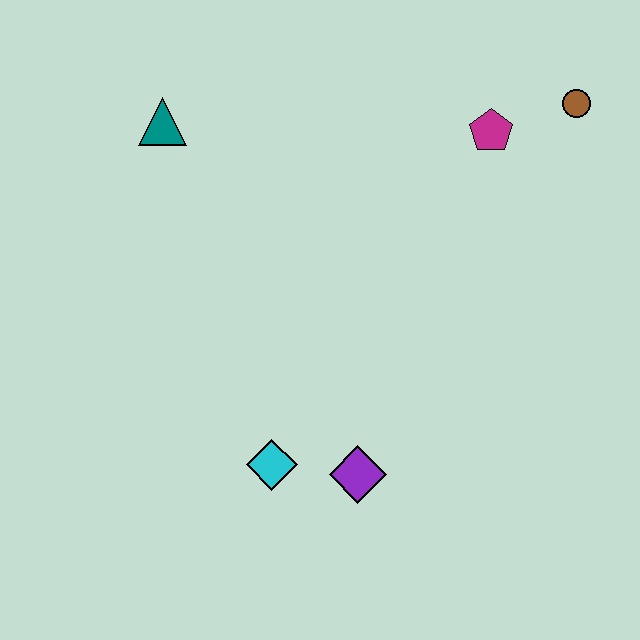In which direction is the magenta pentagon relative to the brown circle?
The magenta pentagon is to the left of the brown circle.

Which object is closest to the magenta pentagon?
The brown circle is closest to the magenta pentagon.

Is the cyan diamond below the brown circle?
Yes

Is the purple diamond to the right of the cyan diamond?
Yes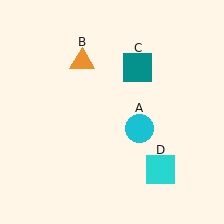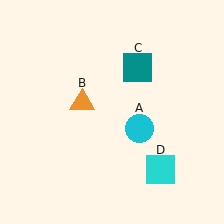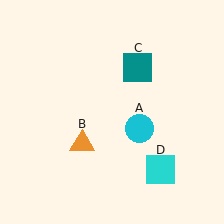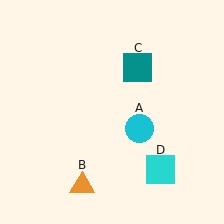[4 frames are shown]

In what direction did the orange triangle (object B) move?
The orange triangle (object B) moved down.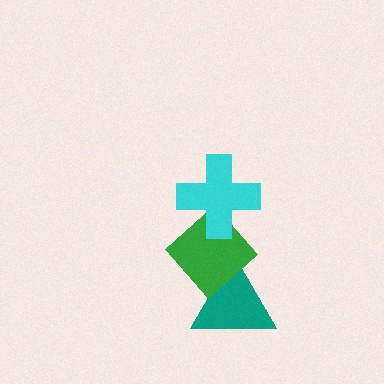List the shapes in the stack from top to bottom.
From top to bottom: the cyan cross, the green diamond, the teal triangle.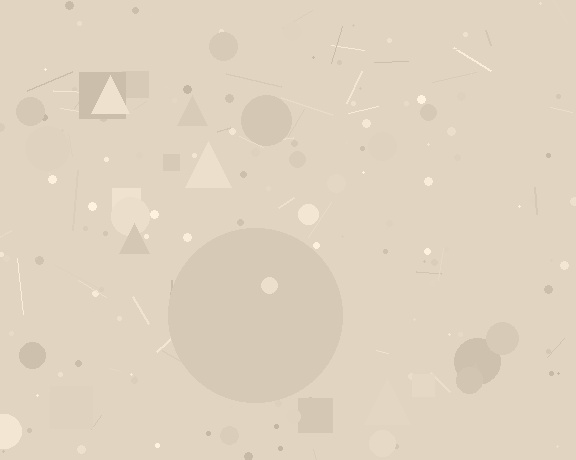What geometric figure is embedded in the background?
A circle is embedded in the background.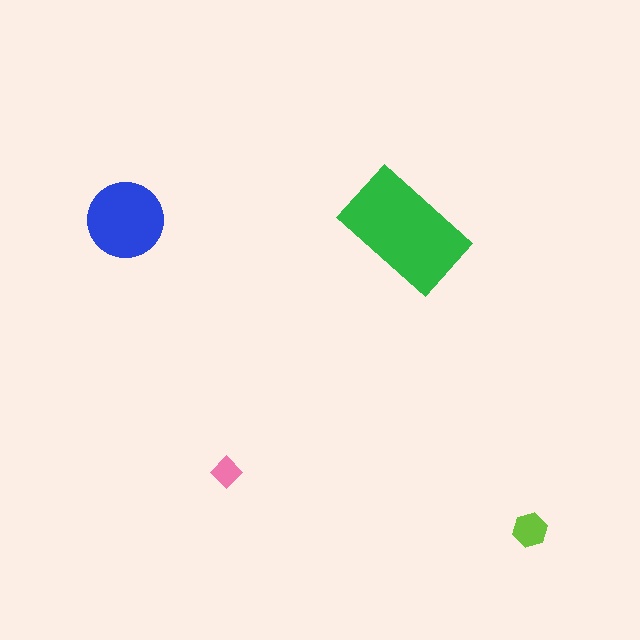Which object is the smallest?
The pink diamond.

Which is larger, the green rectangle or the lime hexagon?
The green rectangle.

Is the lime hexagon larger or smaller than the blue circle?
Smaller.